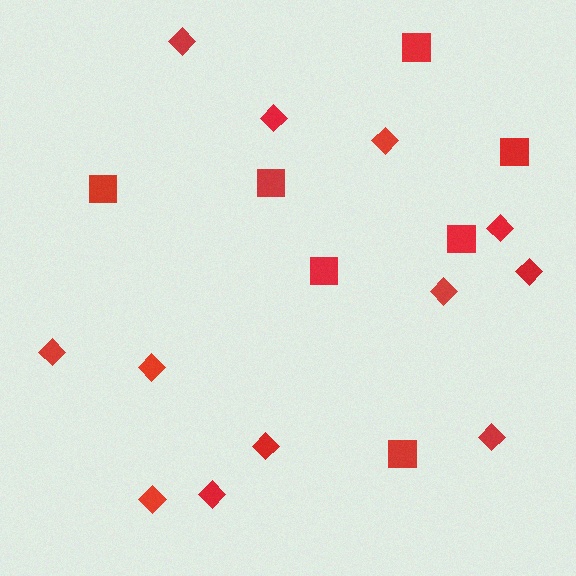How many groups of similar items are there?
There are 2 groups: one group of squares (7) and one group of diamonds (12).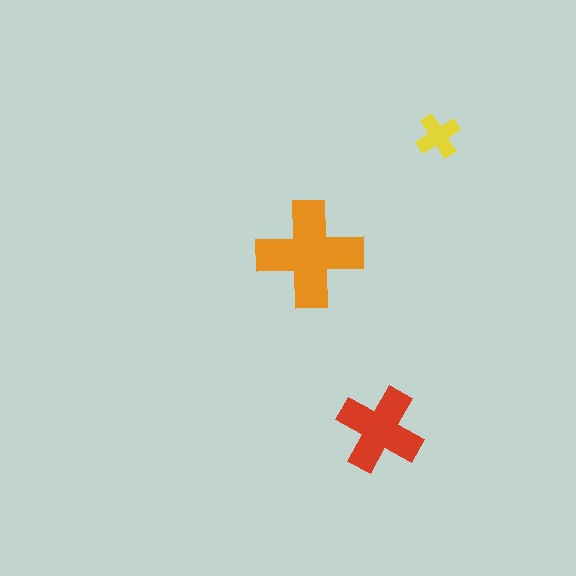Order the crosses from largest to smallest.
the orange one, the red one, the yellow one.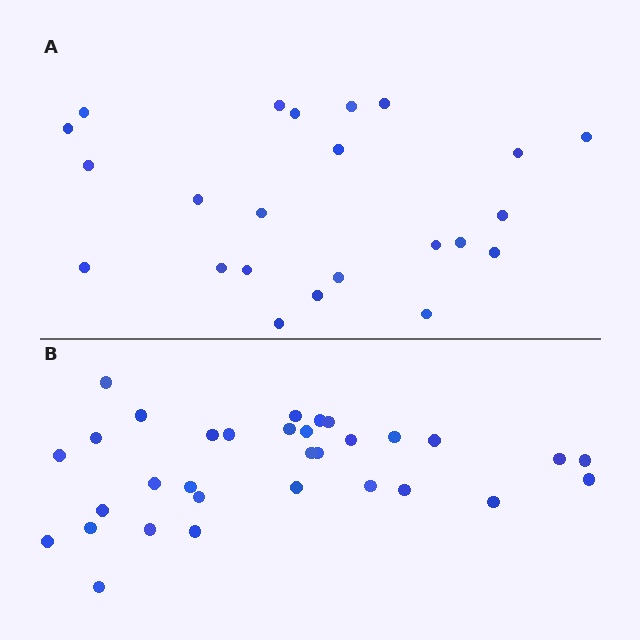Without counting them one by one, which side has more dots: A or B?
Region B (the bottom region) has more dots.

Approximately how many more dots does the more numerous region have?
Region B has roughly 8 or so more dots than region A.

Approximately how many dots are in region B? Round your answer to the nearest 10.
About 30 dots. (The exact count is 32, which rounds to 30.)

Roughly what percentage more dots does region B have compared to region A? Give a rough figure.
About 40% more.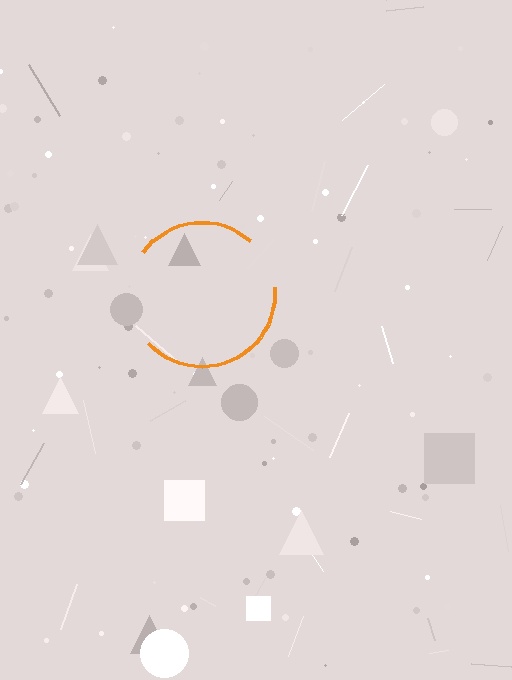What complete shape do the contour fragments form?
The contour fragments form a circle.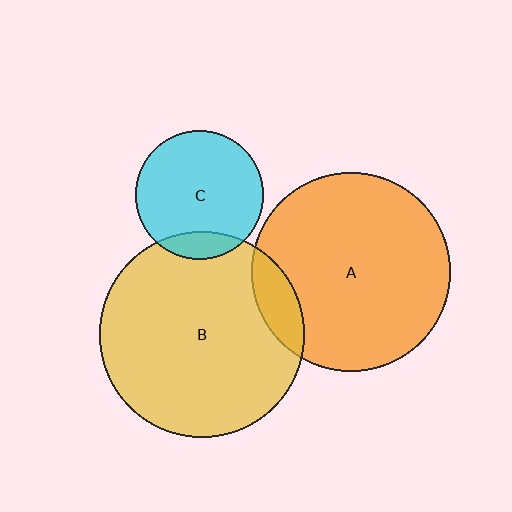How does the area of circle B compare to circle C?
Approximately 2.6 times.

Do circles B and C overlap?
Yes.